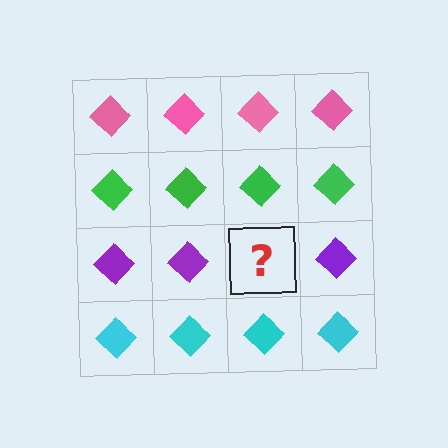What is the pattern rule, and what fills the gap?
The rule is that each row has a consistent color. The gap should be filled with a purple diamond.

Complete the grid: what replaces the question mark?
The question mark should be replaced with a purple diamond.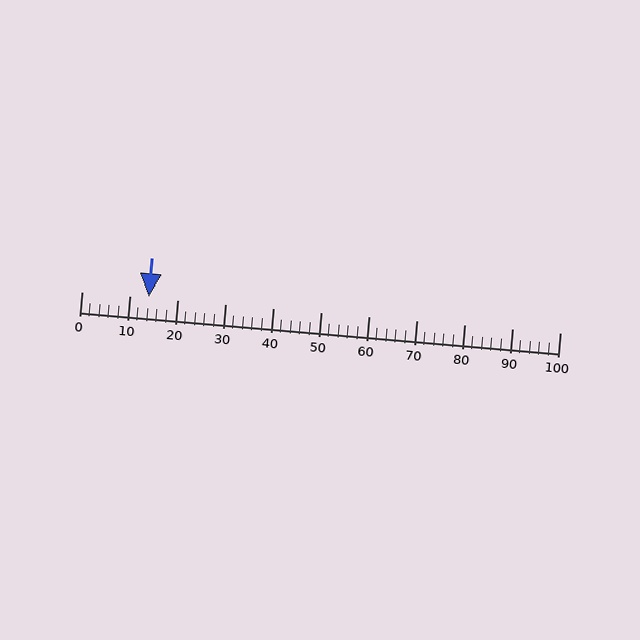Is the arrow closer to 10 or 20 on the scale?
The arrow is closer to 10.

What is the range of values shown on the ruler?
The ruler shows values from 0 to 100.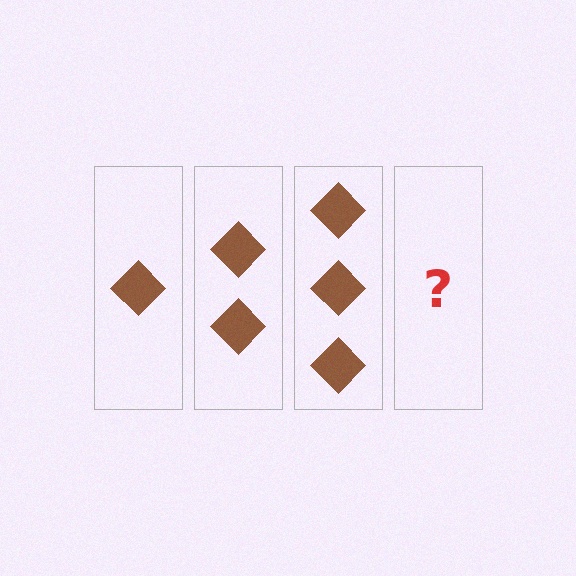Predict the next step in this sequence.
The next step is 4 diamonds.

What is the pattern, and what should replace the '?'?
The pattern is that each step adds one more diamond. The '?' should be 4 diamonds.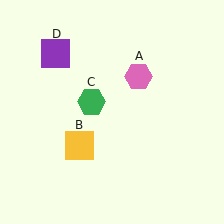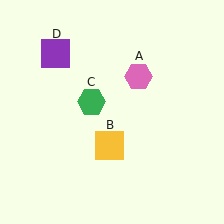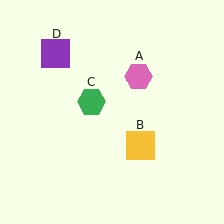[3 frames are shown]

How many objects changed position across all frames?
1 object changed position: yellow square (object B).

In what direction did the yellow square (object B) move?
The yellow square (object B) moved right.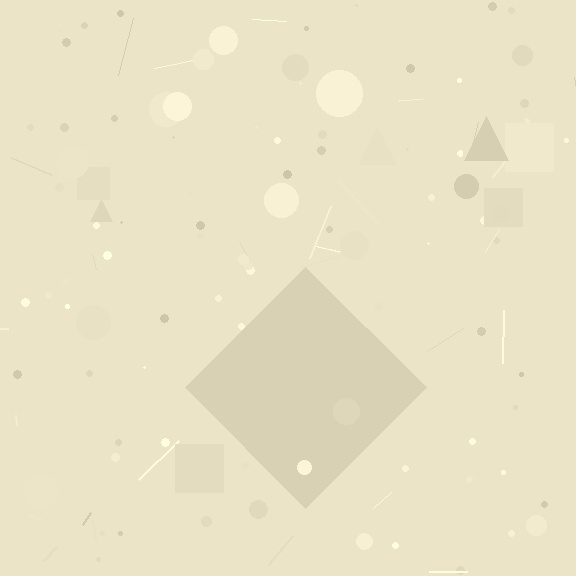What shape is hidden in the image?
A diamond is hidden in the image.